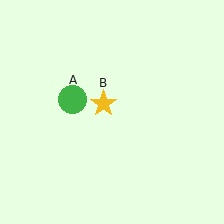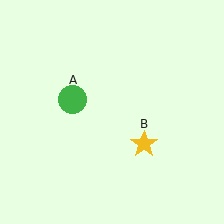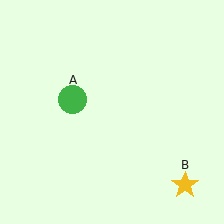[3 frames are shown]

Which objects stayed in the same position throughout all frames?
Green circle (object A) remained stationary.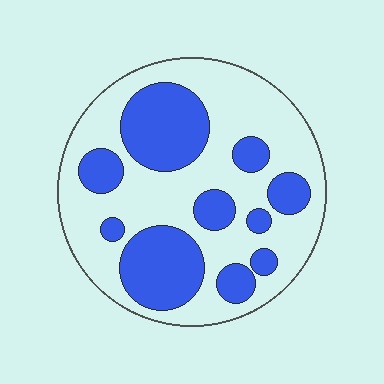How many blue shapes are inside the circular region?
10.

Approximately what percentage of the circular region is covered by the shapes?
Approximately 35%.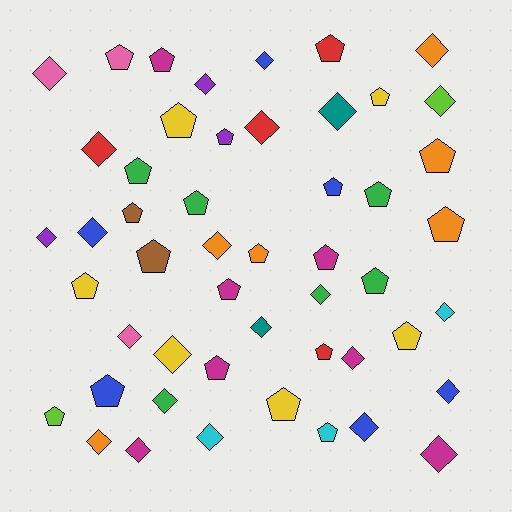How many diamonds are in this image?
There are 24 diamonds.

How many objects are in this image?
There are 50 objects.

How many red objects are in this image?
There are 4 red objects.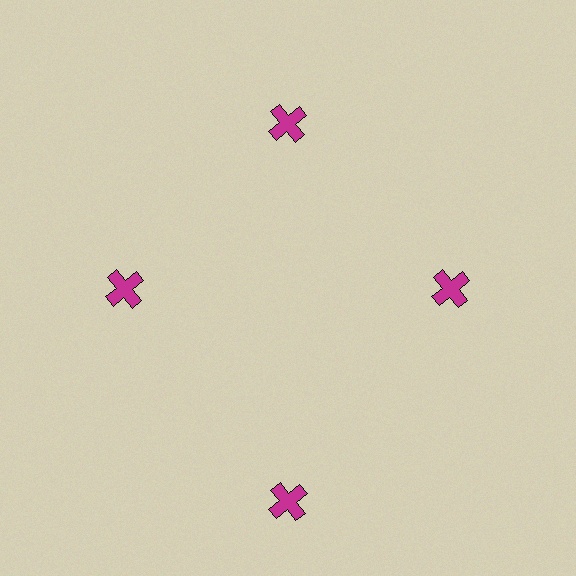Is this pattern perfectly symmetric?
No. The 4 magenta crosses are arranged in a ring, but one element near the 6 o'clock position is pushed outward from the center, breaking the 4-fold rotational symmetry.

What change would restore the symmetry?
The symmetry would be restored by moving it inward, back onto the ring so that all 4 crosses sit at equal angles and equal distance from the center.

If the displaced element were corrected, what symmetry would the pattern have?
It would have 4-fold rotational symmetry — the pattern would map onto itself every 90 degrees.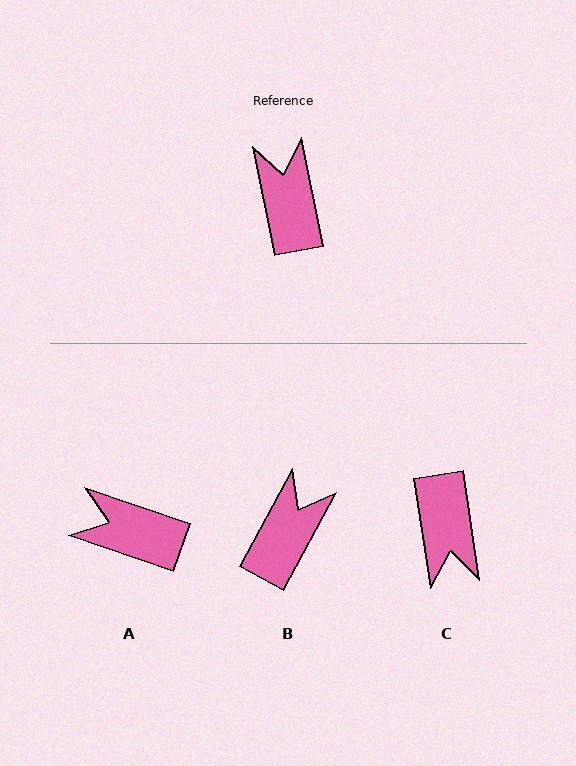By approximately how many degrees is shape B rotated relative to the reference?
Approximately 40 degrees clockwise.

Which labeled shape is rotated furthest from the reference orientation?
C, about 177 degrees away.